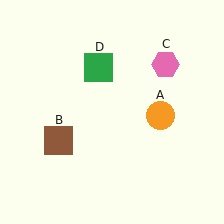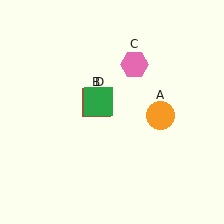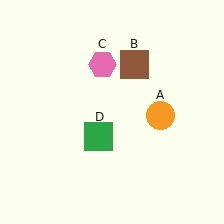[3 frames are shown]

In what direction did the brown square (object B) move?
The brown square (object B) moved up and to the right.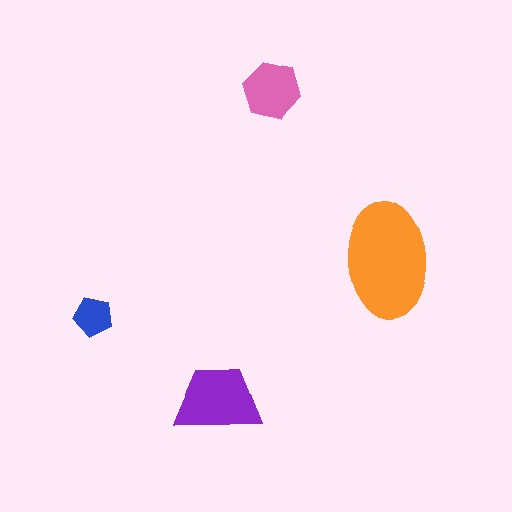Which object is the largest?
The orange ellipse.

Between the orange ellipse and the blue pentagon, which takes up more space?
The orange ellipse.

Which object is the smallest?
The blue pentagon.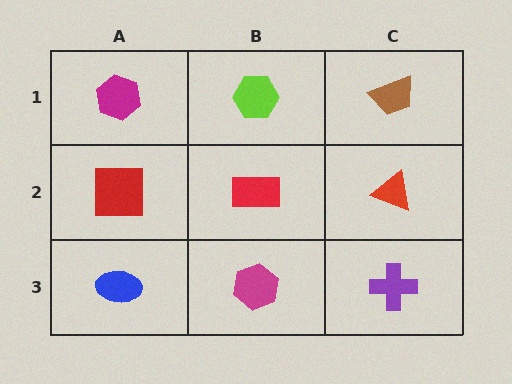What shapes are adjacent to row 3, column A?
A red square (row 2, column A), a magenta hexagon (row 3, column B).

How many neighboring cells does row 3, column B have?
3.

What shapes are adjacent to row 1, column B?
A red rectangle (row 2, column B), a magenta hexagon (row 1, column A), a brown trapezoid (row 1, column C).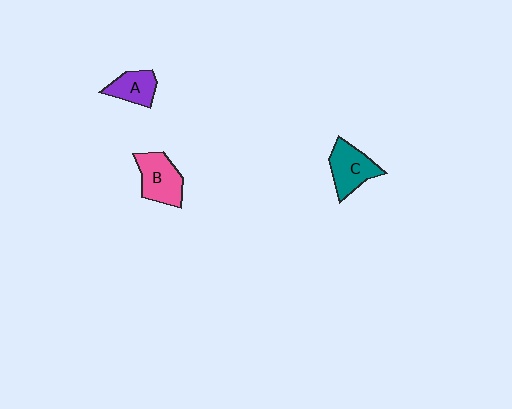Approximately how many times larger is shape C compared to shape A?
Approximately 1.4 times.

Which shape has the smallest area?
Shape A (purple).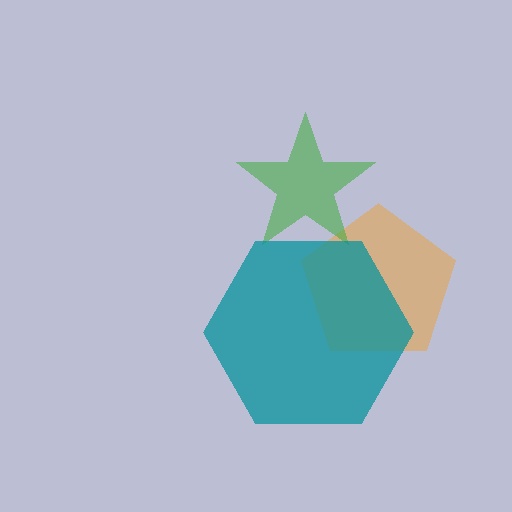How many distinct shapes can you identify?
There are 3 distinct shapes: an orange pentagon, a green star, a teal hexagon.